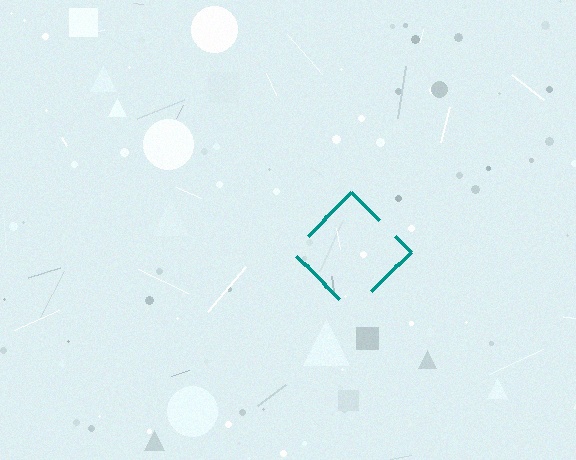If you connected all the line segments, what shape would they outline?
They would outline a diamond.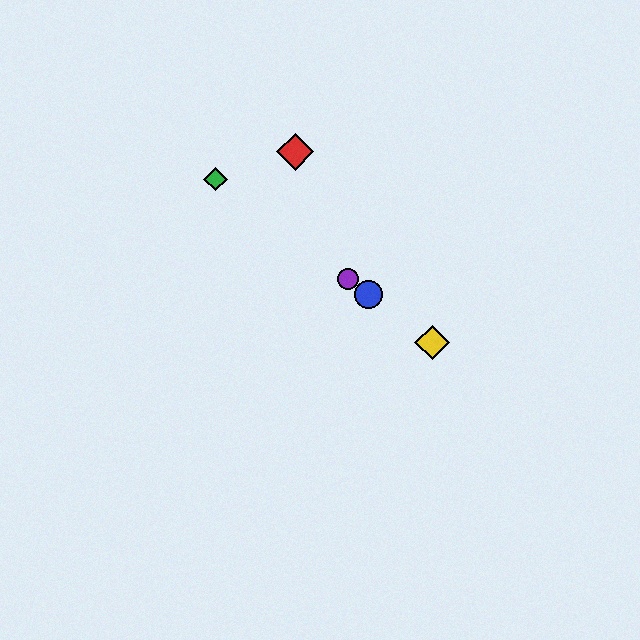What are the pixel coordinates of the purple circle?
The purple circle is at (348, 279).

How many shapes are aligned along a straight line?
4 shapes (the blue circle, the green diamond, the yellow diamond, the purple circle) are aligned along a straight line.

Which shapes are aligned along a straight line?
The blue circle, the green diamond, the yellow diamond, the purple circle are aligned along a straight line.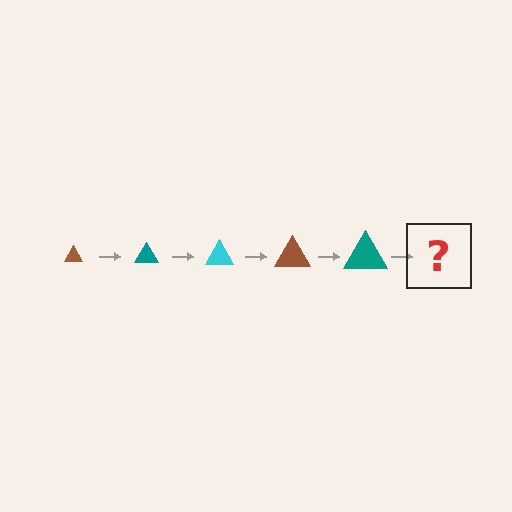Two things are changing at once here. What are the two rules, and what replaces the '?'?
The two rules are that the triangle grows larger each step and the color cycles through brown, teal, and cyan. The '?' should be a cyan triangle, larger than the previous one.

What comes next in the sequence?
The next element should be a cyan triangle, larger than the previous one.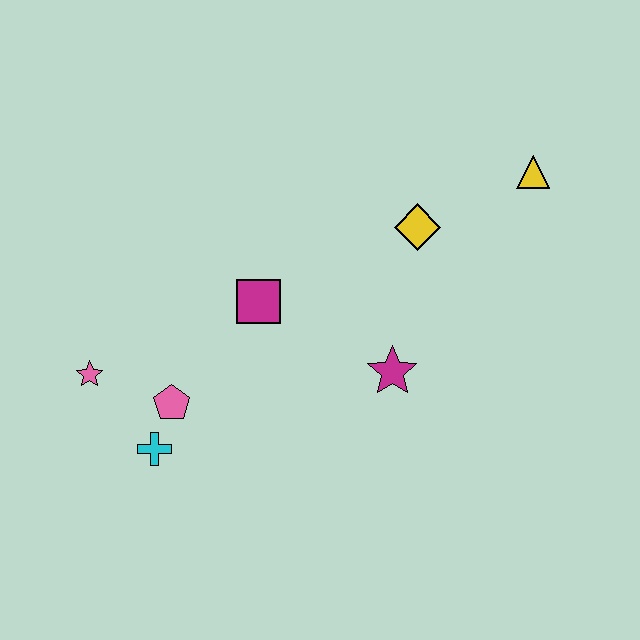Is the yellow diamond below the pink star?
No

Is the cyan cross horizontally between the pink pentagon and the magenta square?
No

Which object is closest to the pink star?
The pink pentagon is closest to the pink star.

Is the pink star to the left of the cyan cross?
Yes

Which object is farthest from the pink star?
The yellow triangle is farthest from the pink star.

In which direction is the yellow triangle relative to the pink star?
The yellow triangle is to the right of the pink star.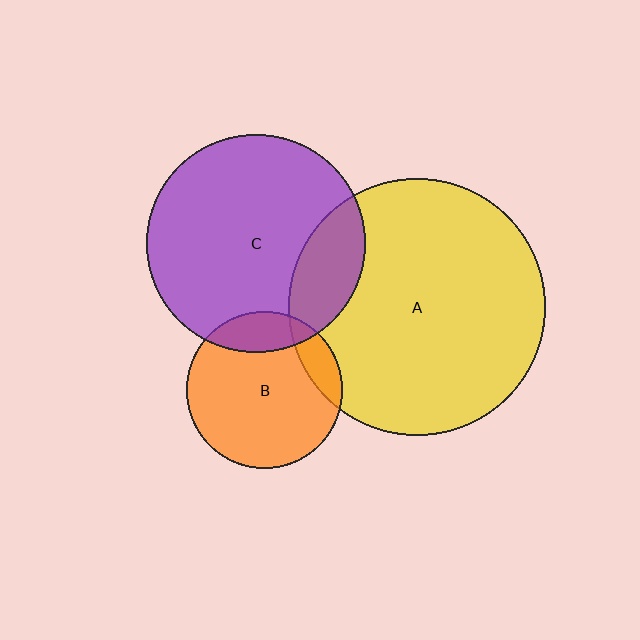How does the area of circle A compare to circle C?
Approximately 1.4 times.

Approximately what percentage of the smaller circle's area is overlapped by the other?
Approximately 20%.